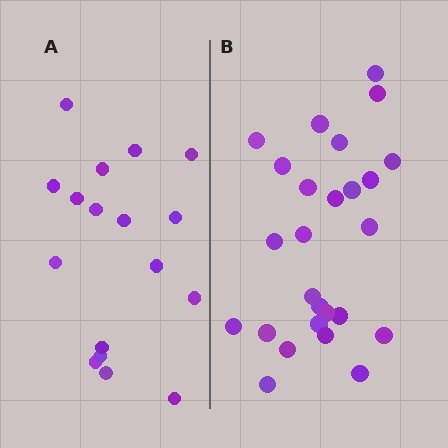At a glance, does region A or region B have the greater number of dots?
Region B (the right region) has more dots.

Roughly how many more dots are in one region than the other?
Region B has roughly 8 or so more dots than region A.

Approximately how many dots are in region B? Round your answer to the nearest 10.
About 30 dots. (The exact count is 26, which rounds to 30.)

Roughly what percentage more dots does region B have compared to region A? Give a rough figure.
About 55% more.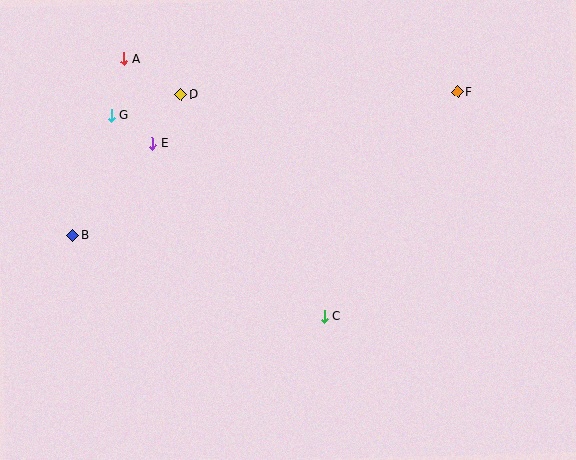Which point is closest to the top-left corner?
Point A is closest to the top-left corner.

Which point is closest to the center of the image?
Point C at (325, 316) is closest to the center.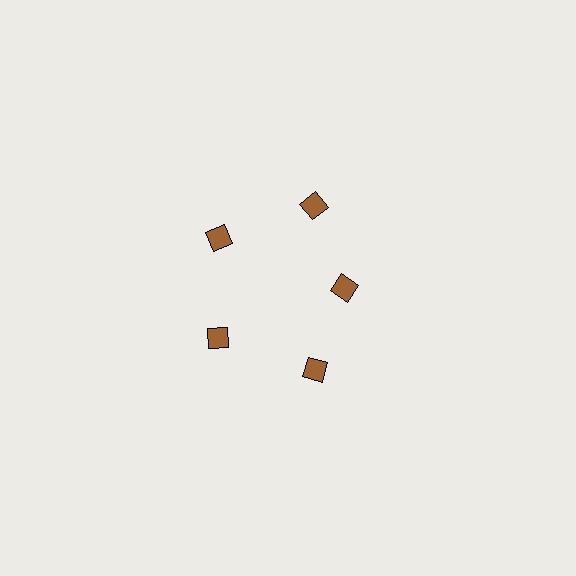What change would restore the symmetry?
The symmetry would be restored by moving it outward, back onto the ring so that all 5 diamonds sit at equal angles and equal distance from the center.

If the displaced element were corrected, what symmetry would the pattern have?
It would have 5-fold rotational symmetry — the pattern would map onto itself every 72 degrees.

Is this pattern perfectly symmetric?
No. The 5 brown diamonds are arranged in a ring, but one element near the 3 o'clock position is pulled inward toward the center, breaking the 5-fold rotational symmetry.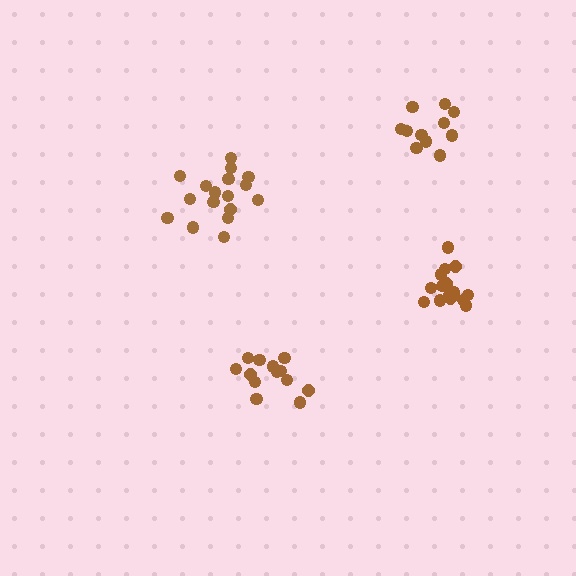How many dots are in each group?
Group 1: 11 dots, Group 2: 16 dots, Group 3: 17 dots, Group 4: 13 dots (57 total).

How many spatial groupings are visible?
There are 4 spatial groupings.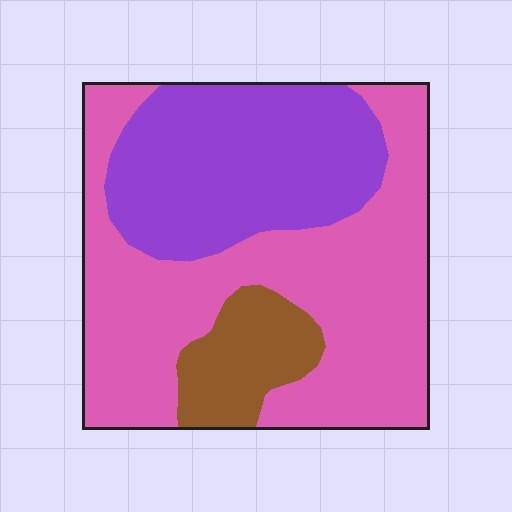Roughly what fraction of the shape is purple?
Purple takes up about one third (1/3) of the shape.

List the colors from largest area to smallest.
From largest to smallest: pink, purple, brown.